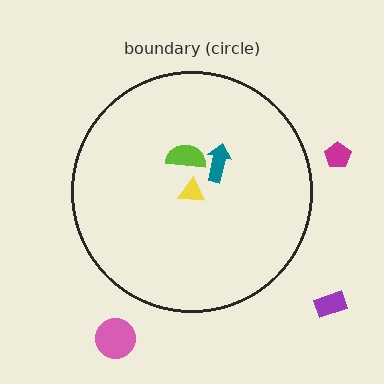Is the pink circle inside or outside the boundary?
Outside.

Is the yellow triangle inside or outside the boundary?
Inside.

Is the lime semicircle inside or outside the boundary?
Inside.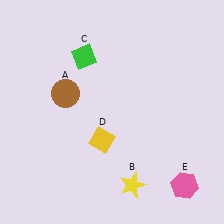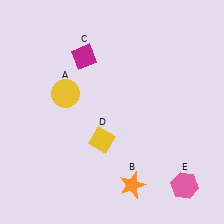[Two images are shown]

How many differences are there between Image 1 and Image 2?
There are 3 differences between the two images.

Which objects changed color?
A changed from brown to yellow. B changed from yellow to orange. C changed from green to magenta.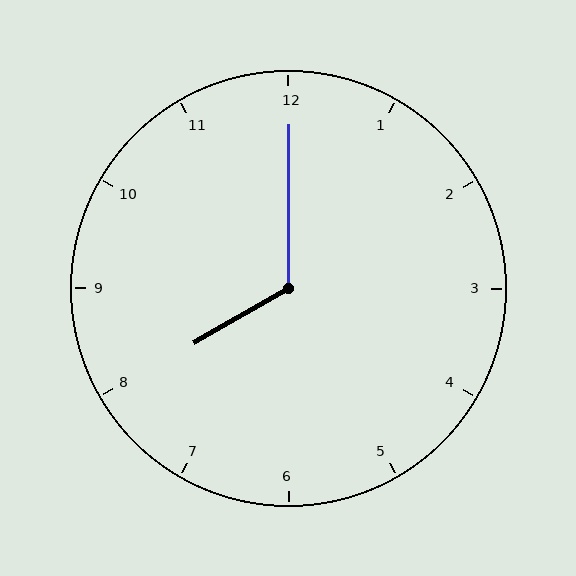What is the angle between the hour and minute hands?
Approximately 120 degrees.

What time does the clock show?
8:00.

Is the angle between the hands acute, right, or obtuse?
It is obtuse.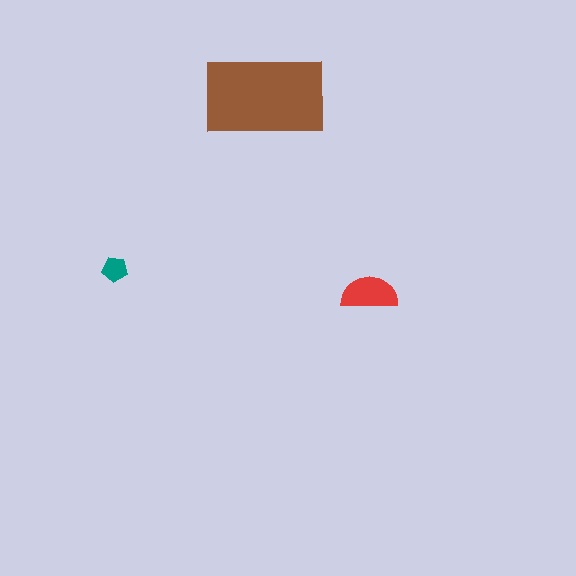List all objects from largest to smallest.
The brown rectangle, the red semicircle, the teal pentagon.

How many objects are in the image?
There are 3 objects in the image.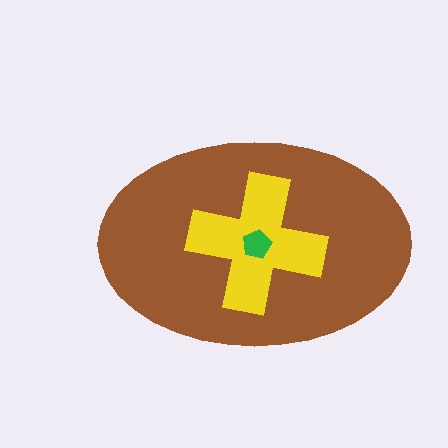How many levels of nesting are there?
3.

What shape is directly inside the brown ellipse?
The yellow cross.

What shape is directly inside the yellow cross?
The green pentagon.